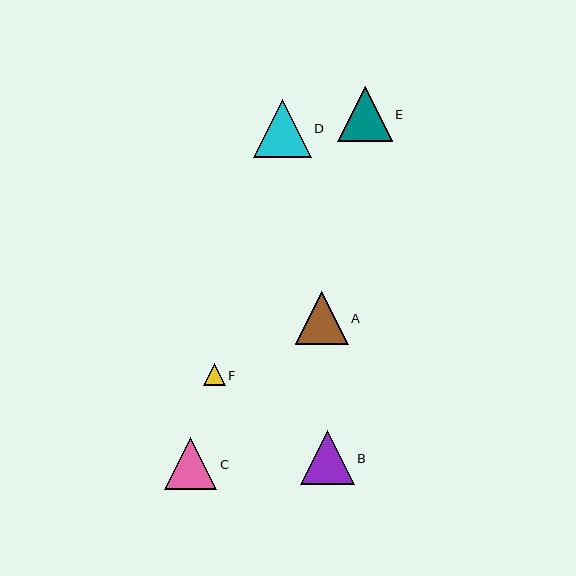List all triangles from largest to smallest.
From largest to smallest: D, E, B, A, C, F.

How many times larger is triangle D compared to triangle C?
Triangle D is approximately 1.1 times the size of triangle C.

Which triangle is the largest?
Triangle D is the largest with a size of approximately 58 pixels.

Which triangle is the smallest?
Triangle F is the smallest with a size of approximately 22 pixels.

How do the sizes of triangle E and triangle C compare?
Triangle E and triangle C are approximately the same size.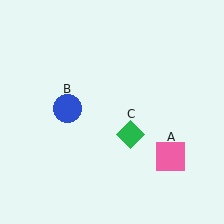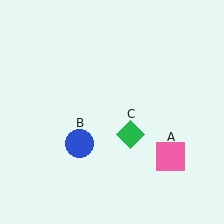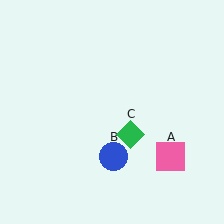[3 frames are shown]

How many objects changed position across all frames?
1 object changed position: blue circle (object B).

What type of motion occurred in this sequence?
The blue circle (object B) rotated counterclockwise around the center of the scene.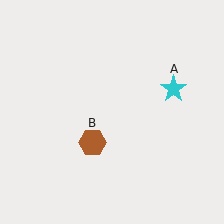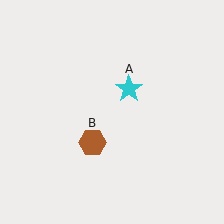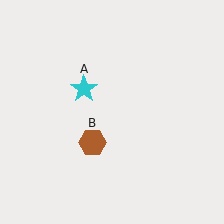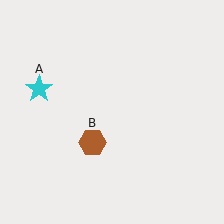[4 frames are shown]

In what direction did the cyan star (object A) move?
The cyan star (object A) moved left.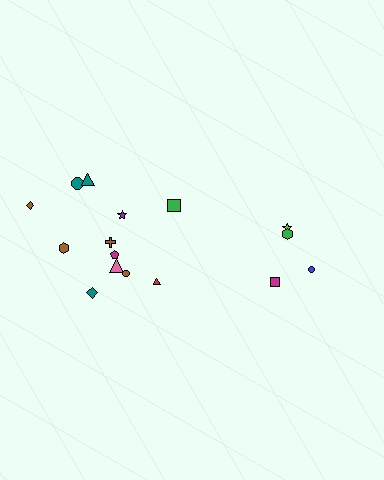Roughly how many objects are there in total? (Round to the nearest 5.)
Roughly 15 objects in total.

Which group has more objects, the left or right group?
The left group.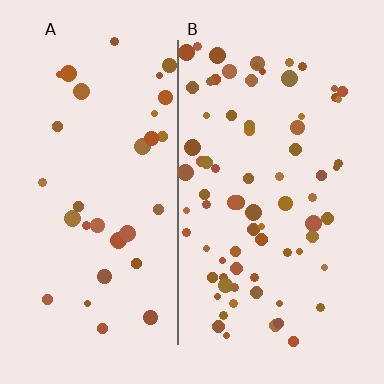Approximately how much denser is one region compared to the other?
Approximately 2.3× — region B over region A.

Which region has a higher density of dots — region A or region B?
B (the right).